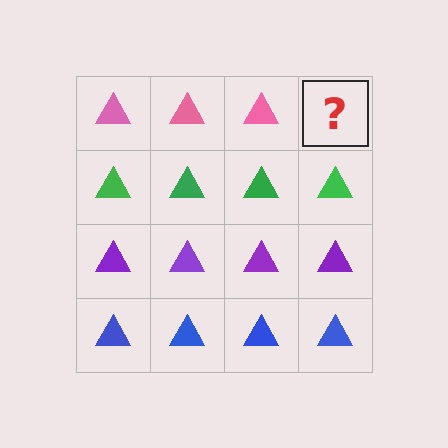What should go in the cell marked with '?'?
The missing cell should contain a pink triangle.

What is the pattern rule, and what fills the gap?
The rule is that each row has a consistent color. The gap should be filled with a pink triangle.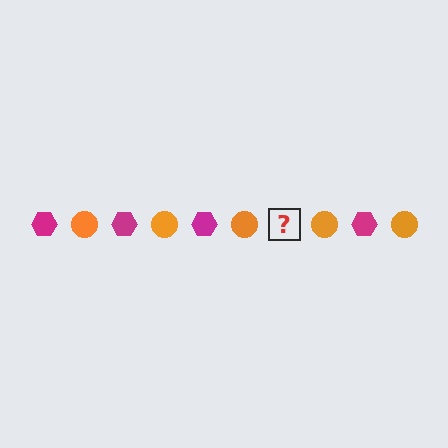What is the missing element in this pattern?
The missing element is a magenta hexagon.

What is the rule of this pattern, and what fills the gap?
The rule is that the pattern alternates between magenta hexagon and orange circle. The gap should be filled with a magenta hexagon.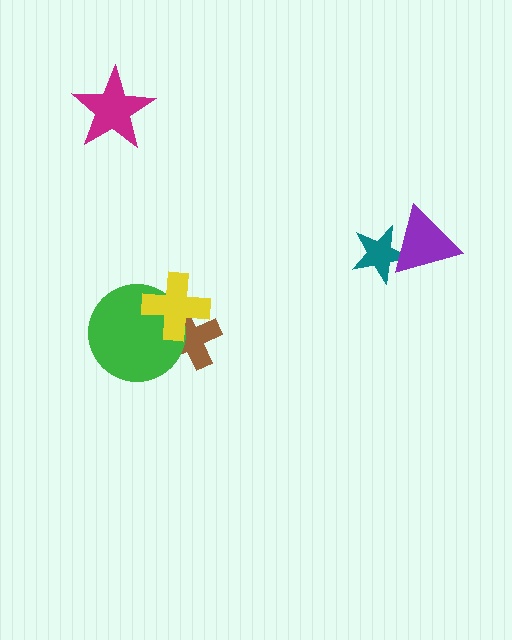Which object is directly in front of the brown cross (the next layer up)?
The green circle is directly in front of the brown cross.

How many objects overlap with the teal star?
1 object overlaps with the teal star.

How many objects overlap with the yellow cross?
2 objects overlap with the yellow cross.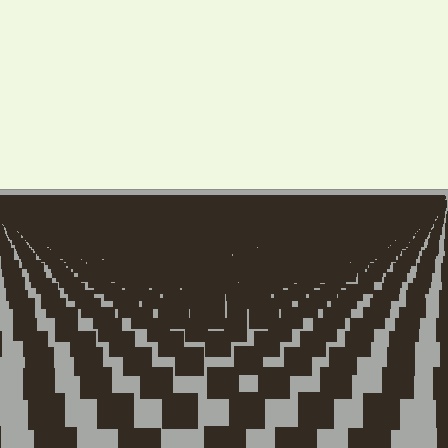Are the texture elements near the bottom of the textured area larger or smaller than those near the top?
Larger. Near the bottom, elements are closer to the viewer and appear at a bigger on-screen size.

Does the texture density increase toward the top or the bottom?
Density increases toward the top.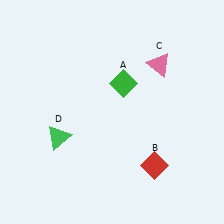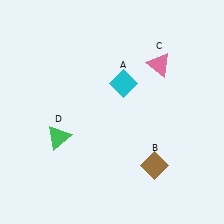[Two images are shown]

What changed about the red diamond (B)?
In Image 1, B is red. In Image 2, it changed to brown.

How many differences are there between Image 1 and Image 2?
There are 2 differences between the two images.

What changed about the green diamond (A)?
In Image 1, A is green. In Image 2, it changed to cyan.